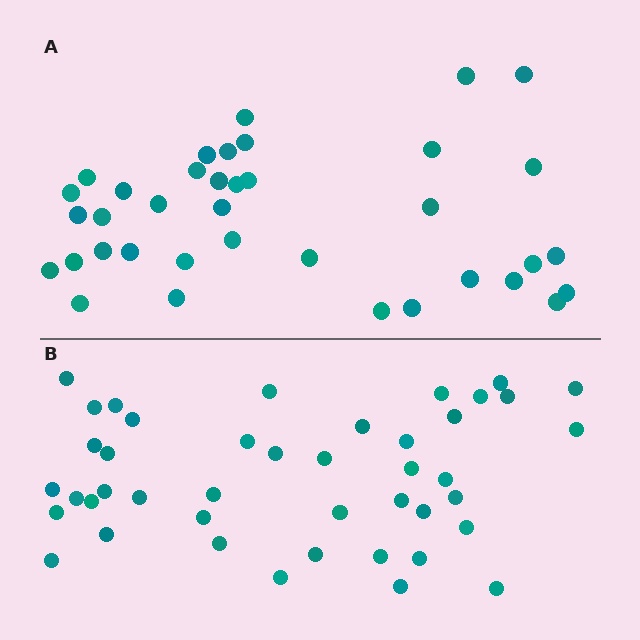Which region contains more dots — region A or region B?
Region B (the bottom region) has more dots.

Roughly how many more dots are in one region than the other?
Region B has about 6 more dots than region A.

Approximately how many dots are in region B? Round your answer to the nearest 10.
About 40 dots. (The exact count is 43, which rounds to 40.)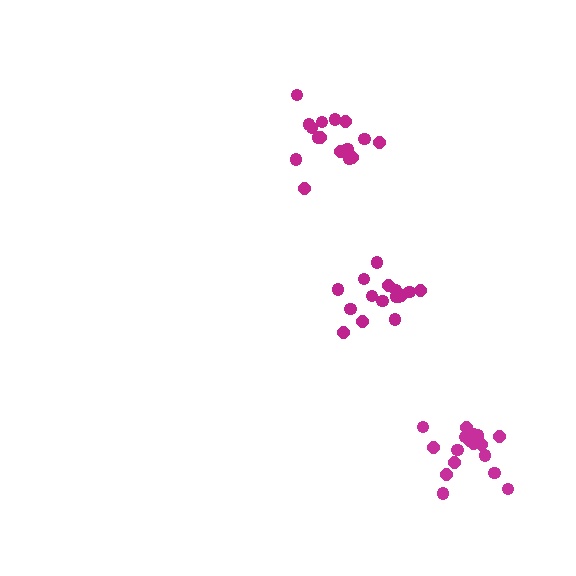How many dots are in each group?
Group 1: 17 dots, Group 2: 16 dots, Group 3: 18 dots (51 total).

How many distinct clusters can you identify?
There are 3 distinct clusters.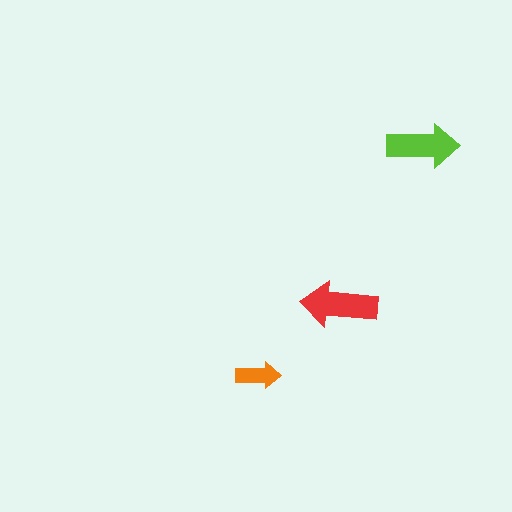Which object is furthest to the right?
The lime arrow is rightmost.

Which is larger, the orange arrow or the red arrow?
The red one.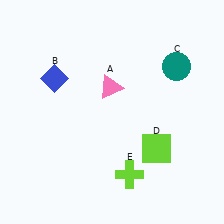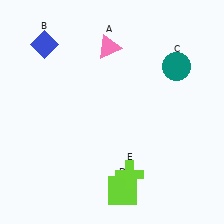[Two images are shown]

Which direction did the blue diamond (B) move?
The blue diamond (B) moved up.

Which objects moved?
The objects that moved are: the pink triangle (A), the blue diamond (B), the lime square (D).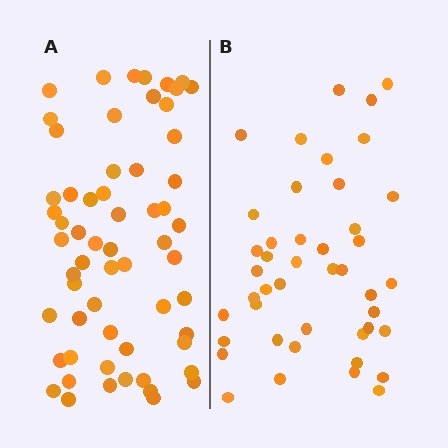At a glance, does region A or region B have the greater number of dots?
Region A (the left region) has more dots.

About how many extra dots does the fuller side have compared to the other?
Region A has approximately 15 more dots than region B.